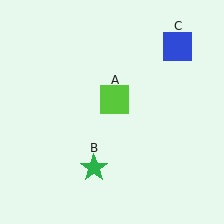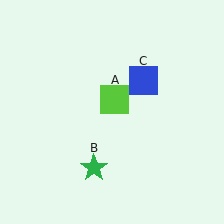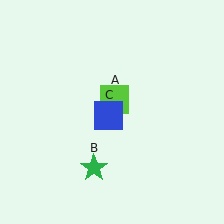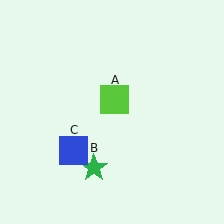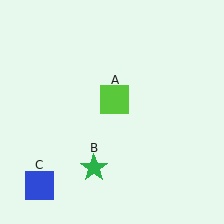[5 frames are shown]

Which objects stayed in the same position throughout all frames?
Lime square (object A) and green star (object B) remained stationary.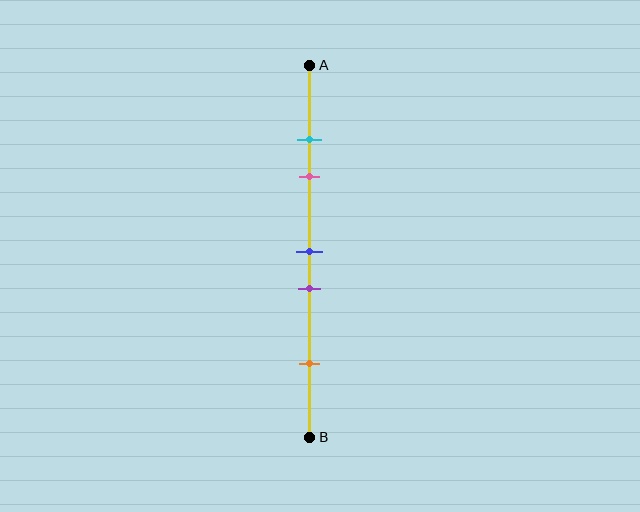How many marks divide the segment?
There are 5 marks dividing the segment.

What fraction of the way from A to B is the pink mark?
The pink mark is approximately 30% (0.3) of the way from A to B.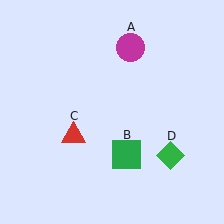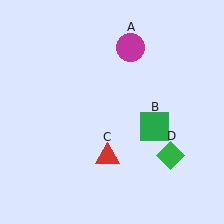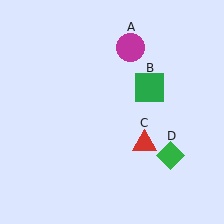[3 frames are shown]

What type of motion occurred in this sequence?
The green square (object B), red triangle (object C) rotated counterclockwise around the center of the scene.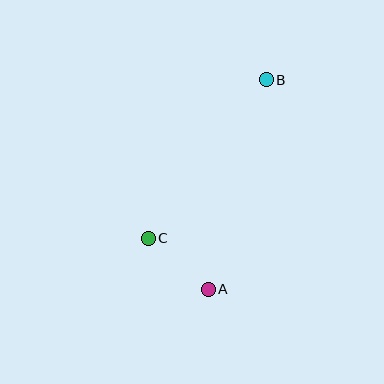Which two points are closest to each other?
Points A and C are closest to each other.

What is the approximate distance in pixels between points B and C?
The distance between B and C is approximately 198 pixels.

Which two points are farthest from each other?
Points A and B are farthest from each other.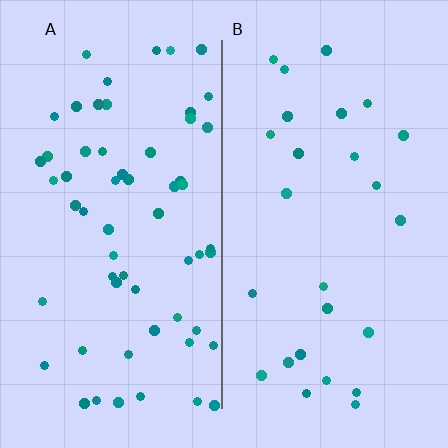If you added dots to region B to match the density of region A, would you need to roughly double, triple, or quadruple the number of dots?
Approximately double.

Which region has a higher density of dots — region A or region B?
A (the left).